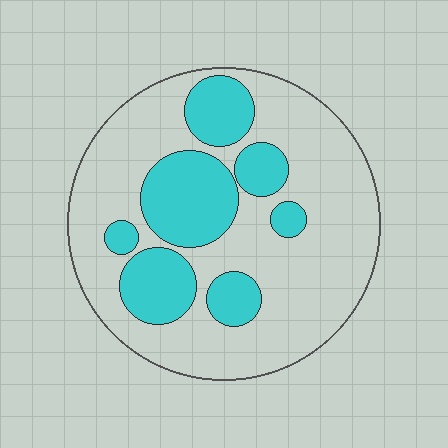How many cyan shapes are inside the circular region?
7.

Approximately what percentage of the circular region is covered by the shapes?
Approximately 30%.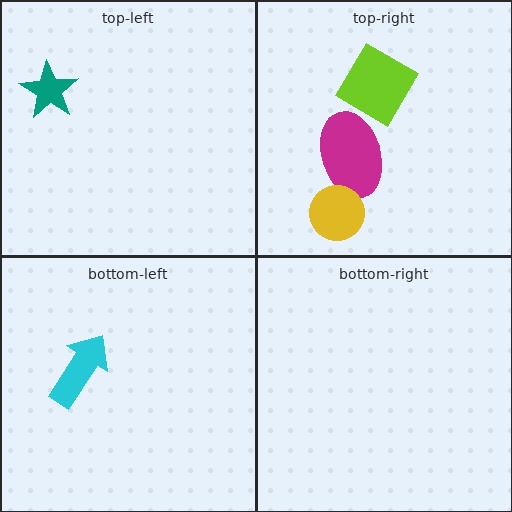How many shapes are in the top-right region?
3.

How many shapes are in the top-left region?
1.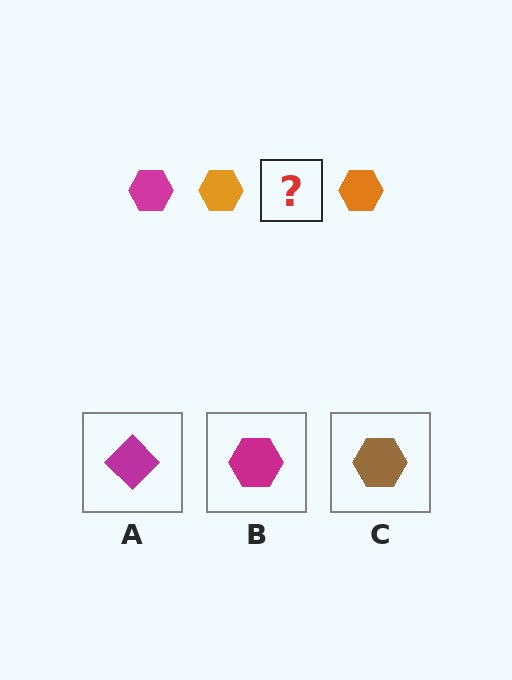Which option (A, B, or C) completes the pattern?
B.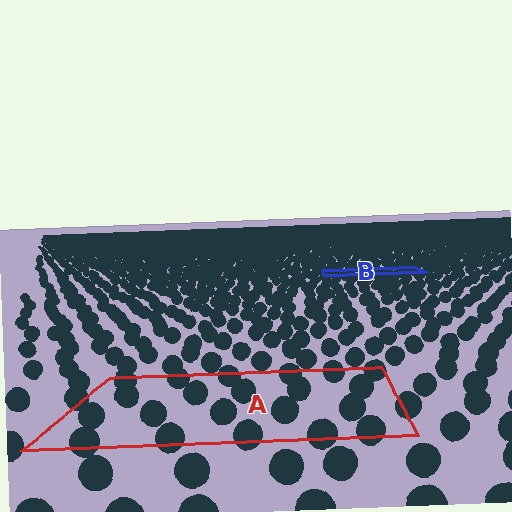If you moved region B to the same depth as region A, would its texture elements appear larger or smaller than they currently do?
They would appear larger. At a closer depth, the same texture elements are projected at a bigger on-screen size.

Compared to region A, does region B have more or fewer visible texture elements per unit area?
Region B has more texture elements per unit area — they are packed more densely because it is farther away.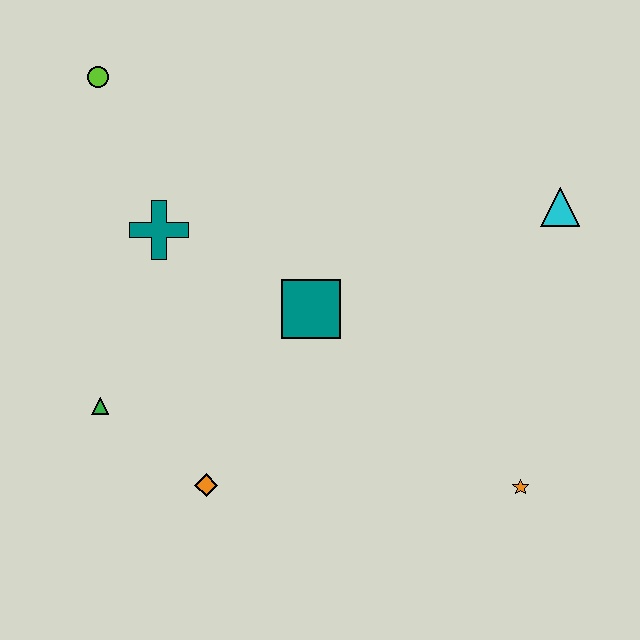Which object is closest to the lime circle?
The teal cross is closest to the lime circle.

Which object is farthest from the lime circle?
The orange star is farthest from the lime circle.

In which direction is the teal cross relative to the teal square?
The teal cross is to the left of the teal square.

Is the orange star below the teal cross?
Yes